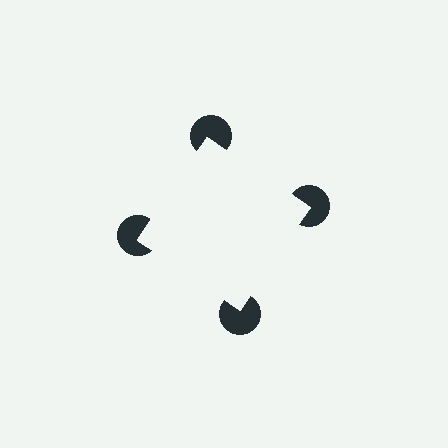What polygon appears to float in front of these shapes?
An illusory square — its edges are inferred from the aligned wedge cuts in the pac-man discs, not physically drawn.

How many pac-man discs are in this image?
There are 4 — one at each vertex of the illusory square.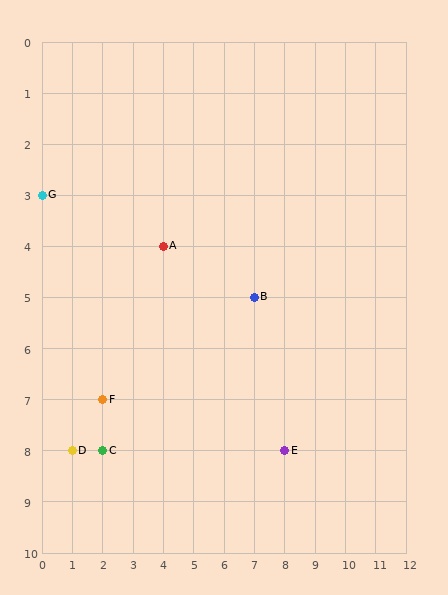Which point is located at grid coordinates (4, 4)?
Point A is at (4, 4).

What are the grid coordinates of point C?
Point C is at grid coordinates (2, 8).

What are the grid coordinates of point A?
Point A is at grid coordinates (4, 4).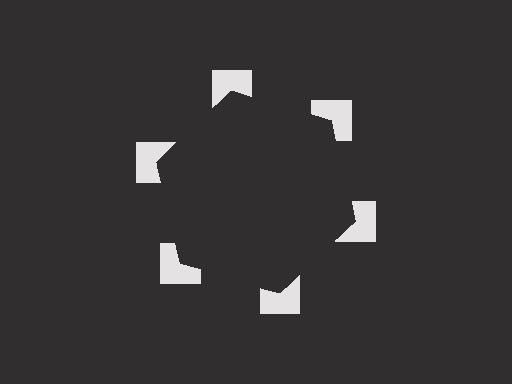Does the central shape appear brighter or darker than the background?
It typically appears slightly darker than the background, even though no actual brightness change is drawn.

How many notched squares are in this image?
There are 6 — one at each vertex of the illusory hexagon.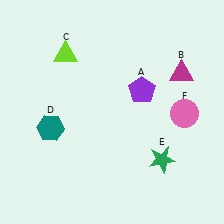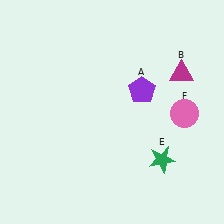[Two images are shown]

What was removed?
The lime triangle (C), the teal hexagon (D) were removed in Image 2.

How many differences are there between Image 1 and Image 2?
There are 2 differences between the two images.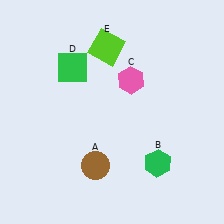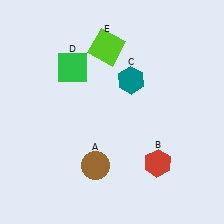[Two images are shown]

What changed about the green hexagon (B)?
In Image 1, B is green. In Image 2, it changed to red.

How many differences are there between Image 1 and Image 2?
There are 2 differences between the two images.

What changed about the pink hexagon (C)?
In Image 1, C is pink. In Image 2, it changed to teal.